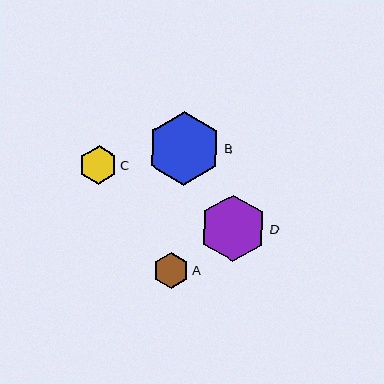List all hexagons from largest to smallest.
From largest to smallest: B, D, C, A.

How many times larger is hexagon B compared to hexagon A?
Hexagon B is approximately 2.1 times the size of hexagon A.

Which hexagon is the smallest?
Hexagon A is the smallest with a size of approximately 35 pixels.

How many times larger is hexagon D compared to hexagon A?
Hexagon D is approximately 1.9 times the size of hexagon A.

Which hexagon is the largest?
Hexagon B is the largest with a size of approximately 73 pixels.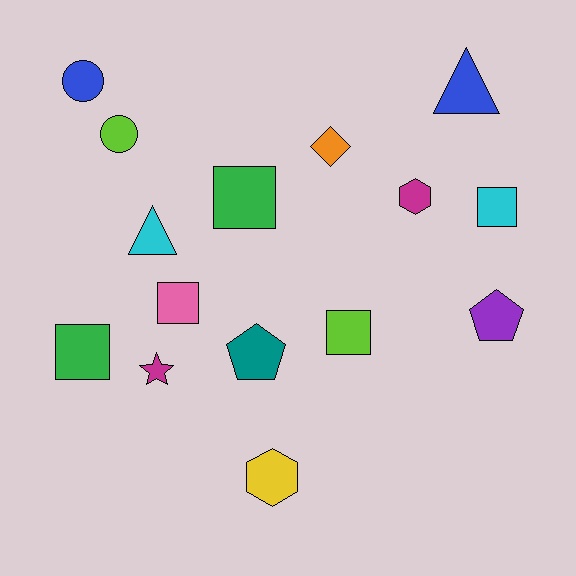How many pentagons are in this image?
There are 2 pentagons.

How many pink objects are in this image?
There is 1 pink object.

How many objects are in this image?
There are 15 objects.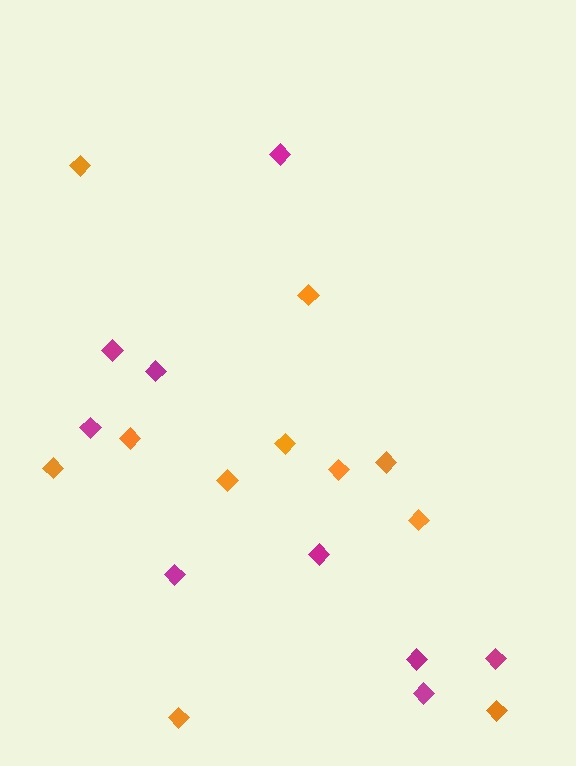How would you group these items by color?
There are 2 groups: one group of orange diamonds (11) and one group of magenta diamonds (9).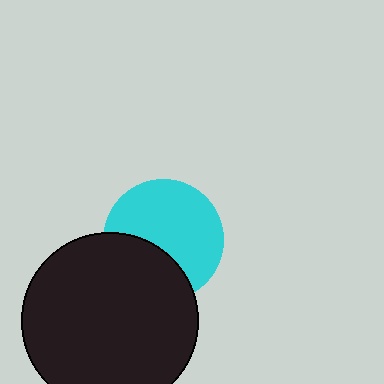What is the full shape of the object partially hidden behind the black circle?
The partially hidden object is a cyan circle.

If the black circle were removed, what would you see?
You would see the complete cyan circle.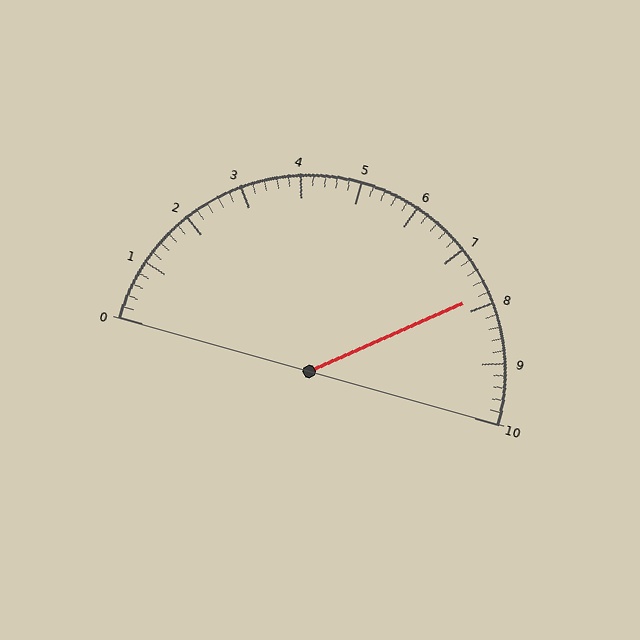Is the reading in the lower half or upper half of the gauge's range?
The reading is in the upper half of the range (0 to 10).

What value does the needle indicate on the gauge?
The needle indicates approximately 7.8.